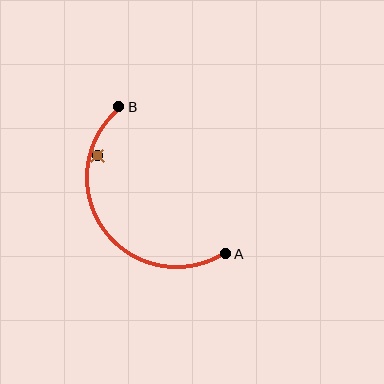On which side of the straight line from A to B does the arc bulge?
The arc bulges below and to the left of the straight line connecting A and B.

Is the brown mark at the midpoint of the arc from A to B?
No — the brown mark does not lie on the arc at all. It sits slightly inside the curve.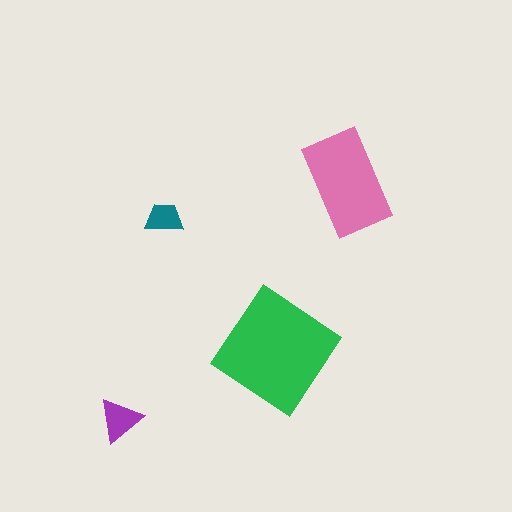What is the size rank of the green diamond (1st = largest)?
1st.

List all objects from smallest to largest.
The teal trapezoid, the purple triangle, the pink rectangle, the green diamond.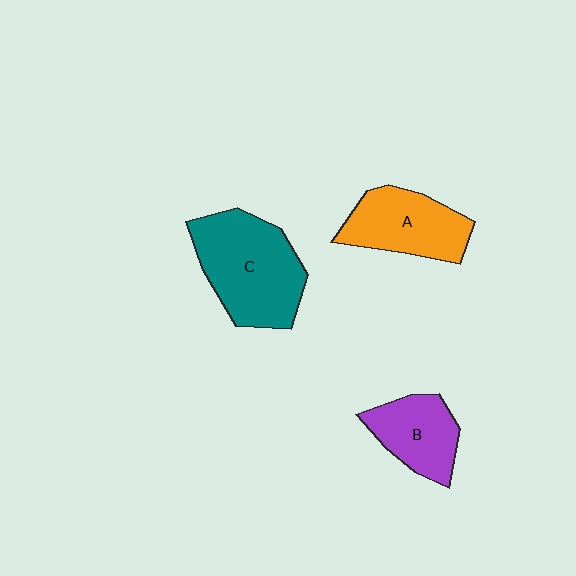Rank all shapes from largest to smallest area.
From largest to smallest: C (teal), A (orange), B (purple).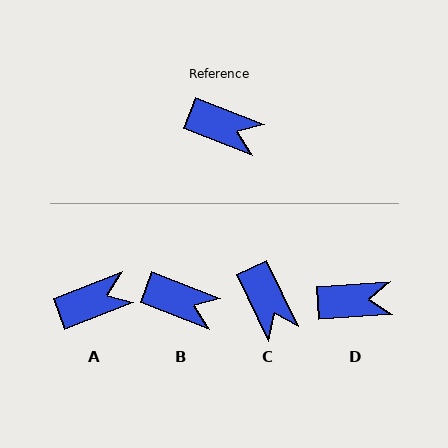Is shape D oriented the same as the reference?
No, it is off by about 25 degrees.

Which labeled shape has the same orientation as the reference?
B.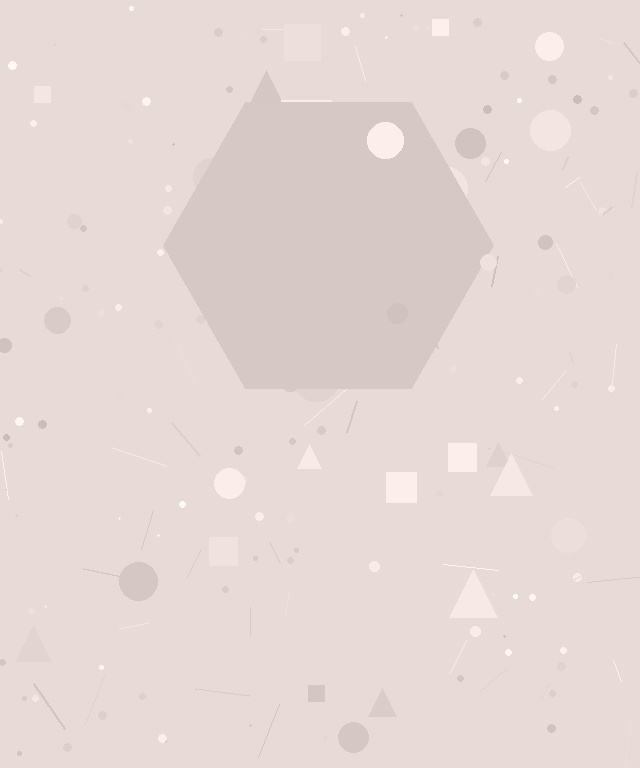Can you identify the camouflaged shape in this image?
The camouflaged shape is a hexagon.